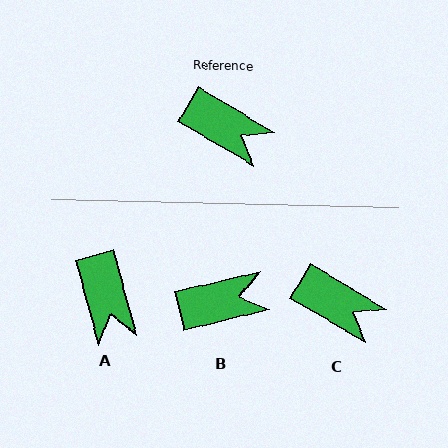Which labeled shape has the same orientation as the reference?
C.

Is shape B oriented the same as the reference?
No, it is off by about 44 degrees.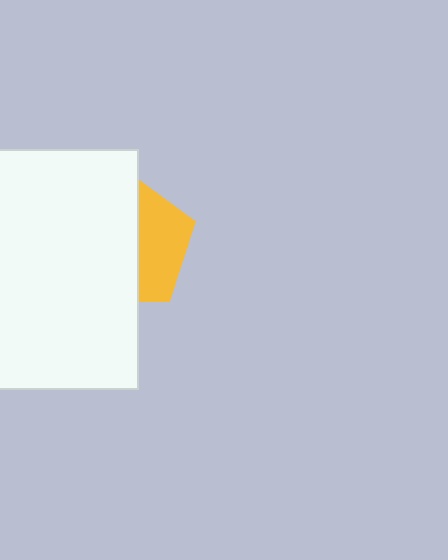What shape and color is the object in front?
The object in front is a white rectangle.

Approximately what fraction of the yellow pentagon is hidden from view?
Roughly 62% of the yellow pentagon is hidden behind the white rectangle.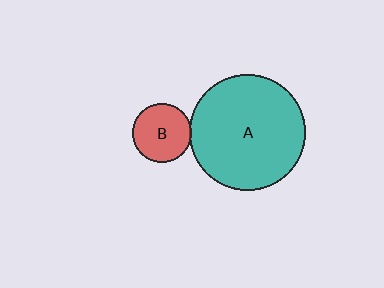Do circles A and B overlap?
Yes.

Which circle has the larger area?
Circle A (teal).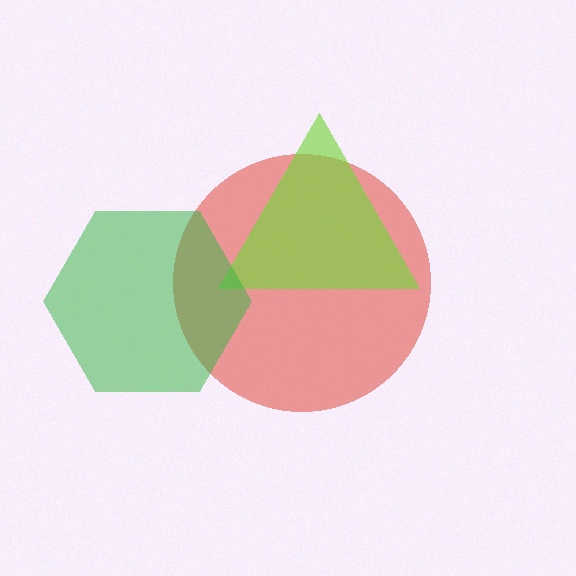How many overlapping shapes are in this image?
There are 3 overlapping shapes in the image.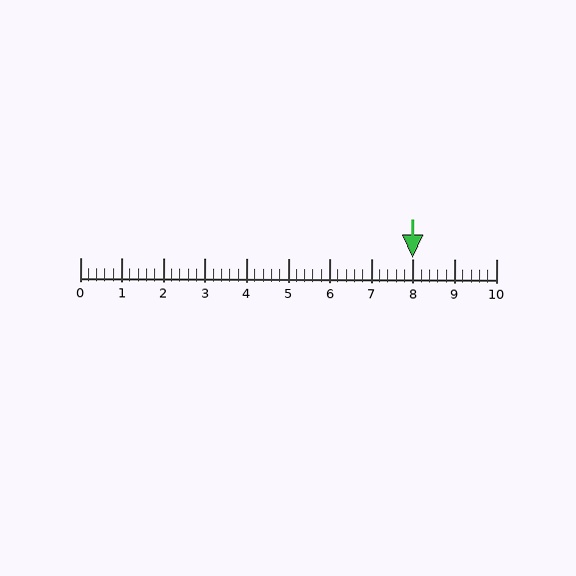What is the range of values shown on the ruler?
The ruler shows values from 0 to 10.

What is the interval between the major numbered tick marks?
The major tick marks are spaced 1 units apart.